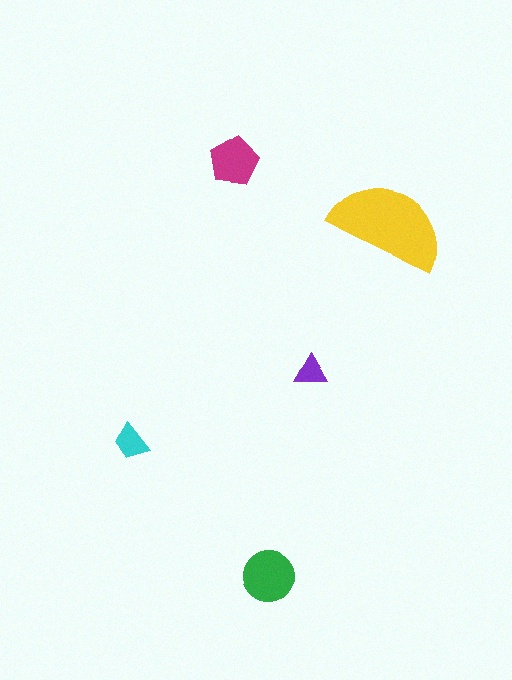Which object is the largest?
The yellow semicircle.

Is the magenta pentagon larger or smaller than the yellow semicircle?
Smaller.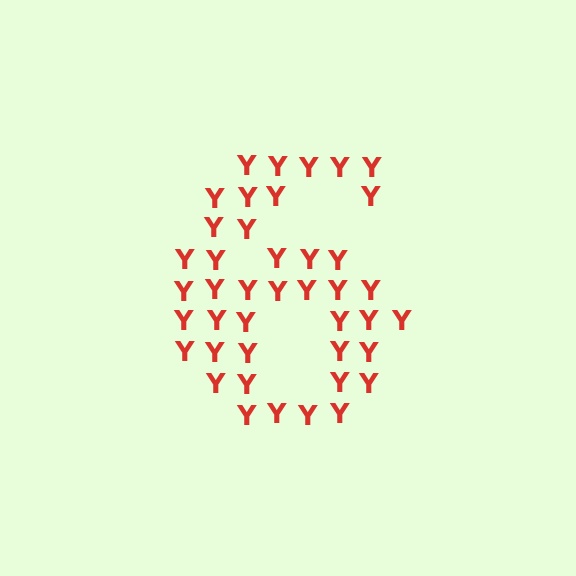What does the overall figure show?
The overall figure shows the digit 6.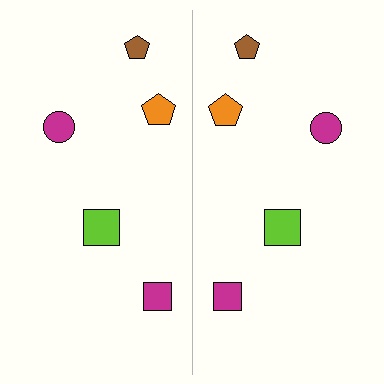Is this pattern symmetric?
Yes, this pattern has bilateral (reflection) symmetry.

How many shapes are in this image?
There are 10 shapes in this image.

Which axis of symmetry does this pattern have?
The pattern has a vertical axis of symmetry running through the center of the image.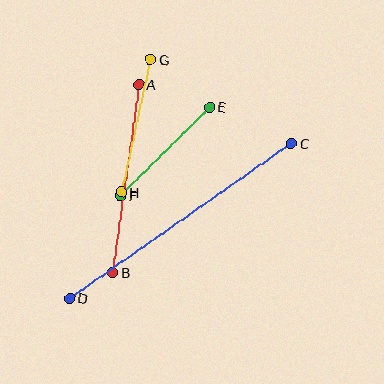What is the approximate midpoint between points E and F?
The midpoint is at approximately (165, 151) pixels.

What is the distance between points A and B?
The distance is approximately 190 pixels.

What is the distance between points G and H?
The distance is approximately 136 pixels.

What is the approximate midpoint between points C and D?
The midpoint is at approximately (181, 221) pixels.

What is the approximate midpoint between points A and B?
The midpoint is at approximately (126, 178) pixels.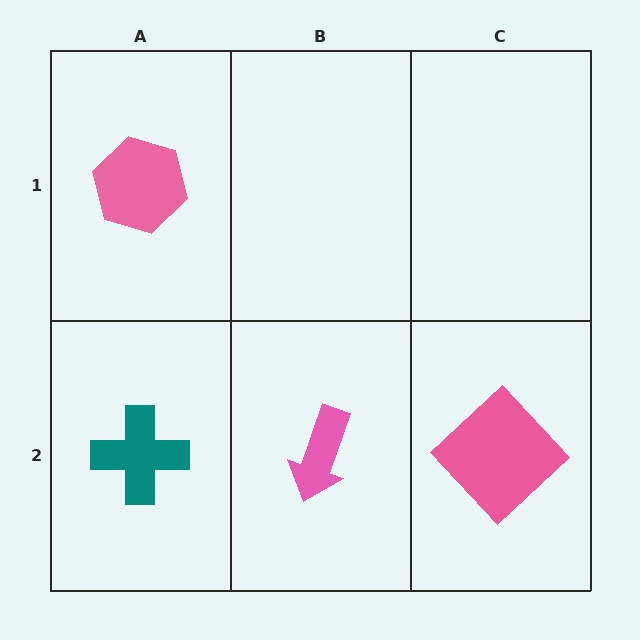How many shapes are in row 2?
3 shapes.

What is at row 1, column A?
A pink hexagon.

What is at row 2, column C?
A pink diamond.